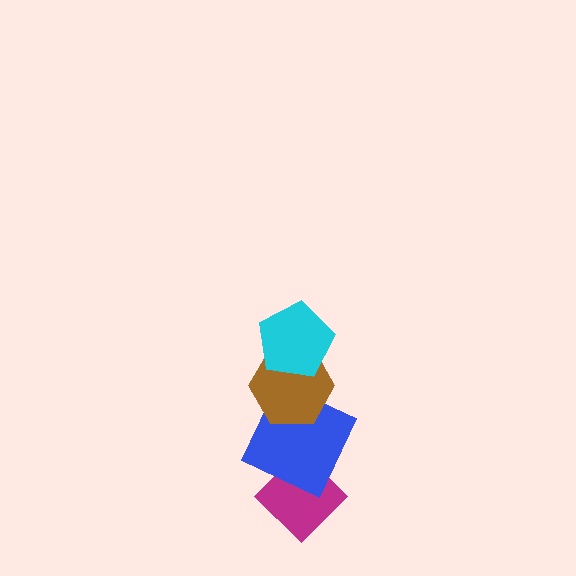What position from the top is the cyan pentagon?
The cyan pentagon is 1st from the top.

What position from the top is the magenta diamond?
The magenta diamond is 4th from the top.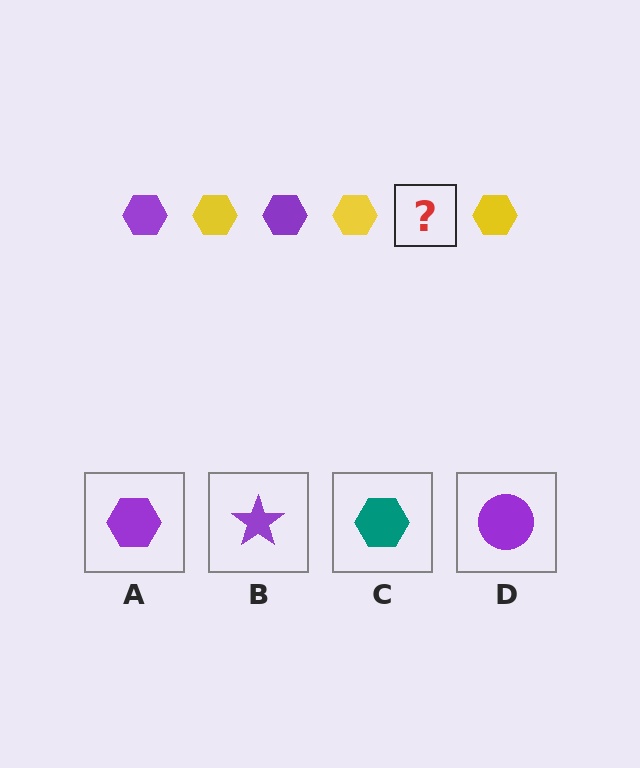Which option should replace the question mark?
Option A.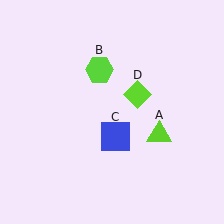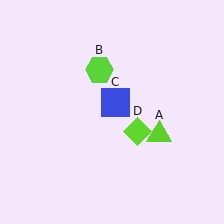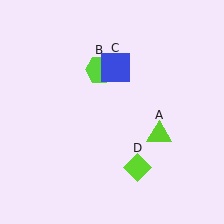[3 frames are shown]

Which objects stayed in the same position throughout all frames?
Lime triangle (object A) and lime hexagon (object B) remained stationary.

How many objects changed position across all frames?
2 objects changed position: blue square (object C), lime diamond (object D).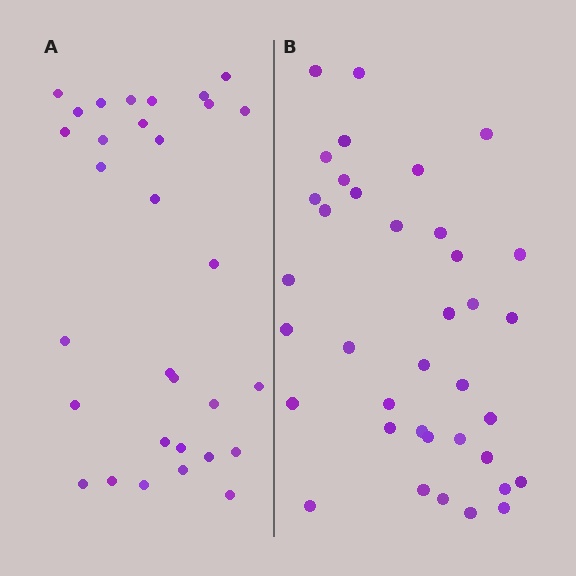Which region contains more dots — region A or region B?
Region B (the right region) has more dots.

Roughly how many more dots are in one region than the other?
Region B has about 6 more dots than region A.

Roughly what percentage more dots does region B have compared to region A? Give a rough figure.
About 20% more.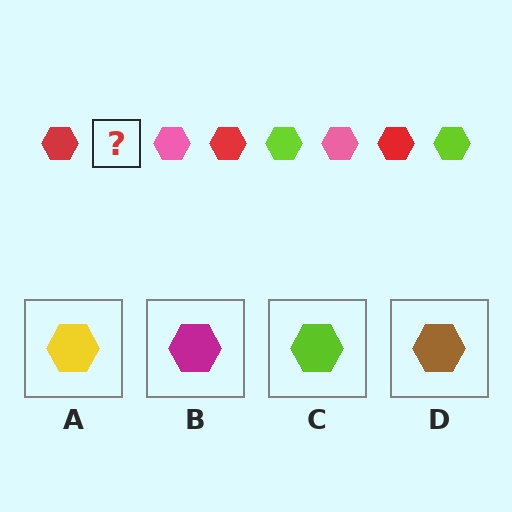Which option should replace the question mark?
Option C.